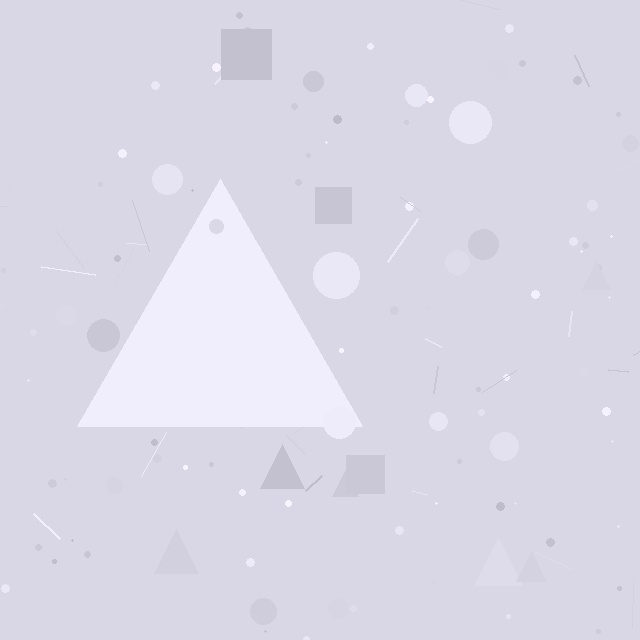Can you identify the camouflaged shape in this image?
The camouflaged shape is a triangle.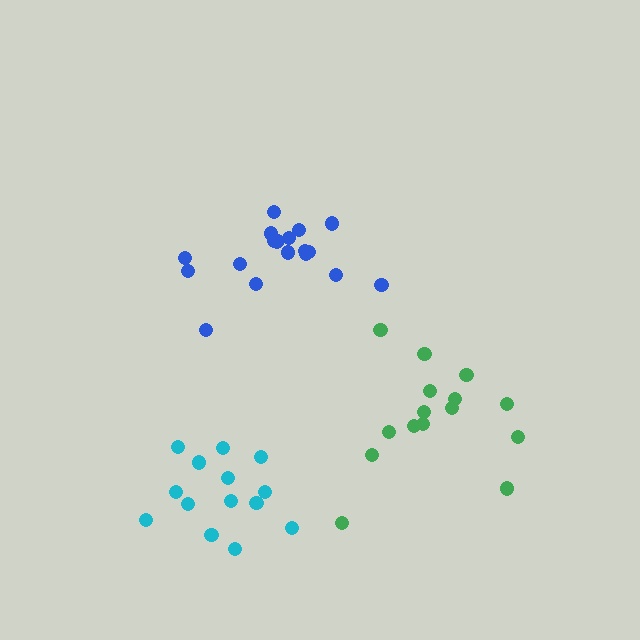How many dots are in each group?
Group 1: 15 dots, Group 2: 19 dots, Group 3: 14 dots (48 total).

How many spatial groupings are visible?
There are 3 spatial groupings.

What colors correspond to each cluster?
The clusters are colored: green, blue, cyan.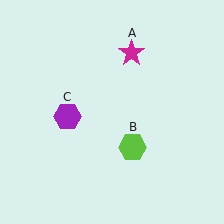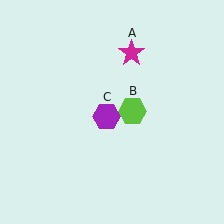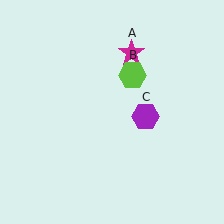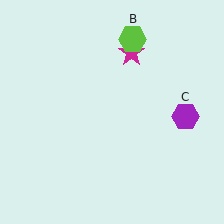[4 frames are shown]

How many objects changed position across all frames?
2 objects changed position: lime hexagon (object B), purple hexagon (object C).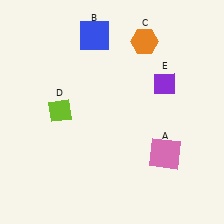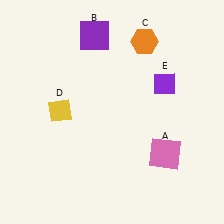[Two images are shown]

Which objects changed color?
B changed from blue to purple. D changed from lime to yellow.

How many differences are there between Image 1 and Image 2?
There are 2 differences between the two images.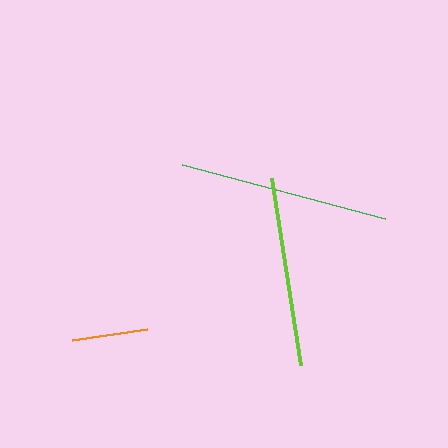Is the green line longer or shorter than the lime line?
The green line is longer than the lime line.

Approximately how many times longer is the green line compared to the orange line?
The green line is approximately 2.8 times the length of the orange line.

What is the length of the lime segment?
The lime segment is approximately 189 pixels long.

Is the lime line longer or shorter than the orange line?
The lime line is longer than the orange line.